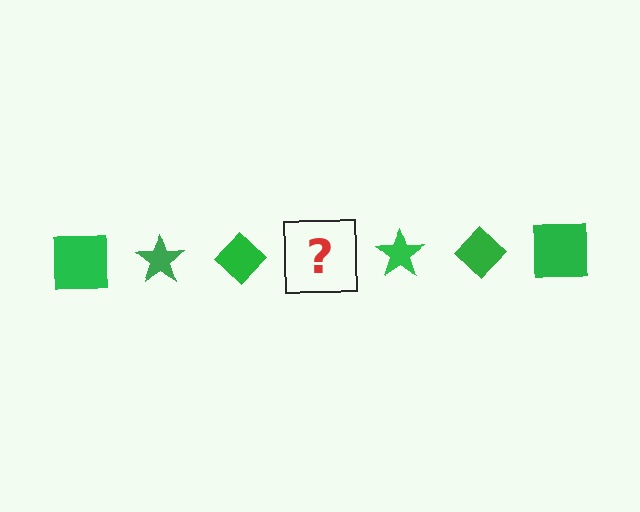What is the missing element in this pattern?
The missing element is a green square.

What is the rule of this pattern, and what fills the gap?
The rule is that the pattern cycles through square, star, diamond shapes in green. The gap should be filled with a green square.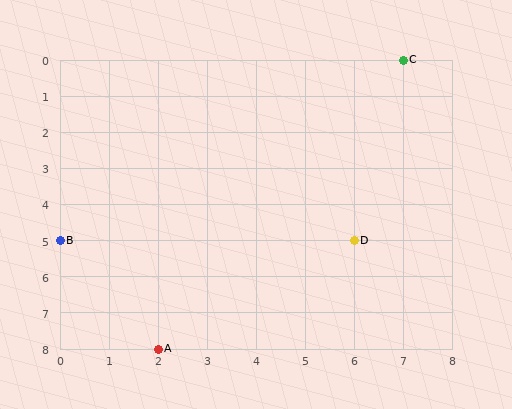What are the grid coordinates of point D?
Point D is at grid coordinates (6, 5).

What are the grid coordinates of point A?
Point A is at grid coordinates (2, 8).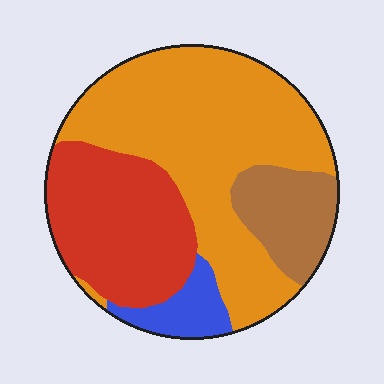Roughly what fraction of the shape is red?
Red takes up about one quarter (1/4) of the shape.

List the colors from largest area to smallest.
From largest to smallest: orange, red, brown, blue.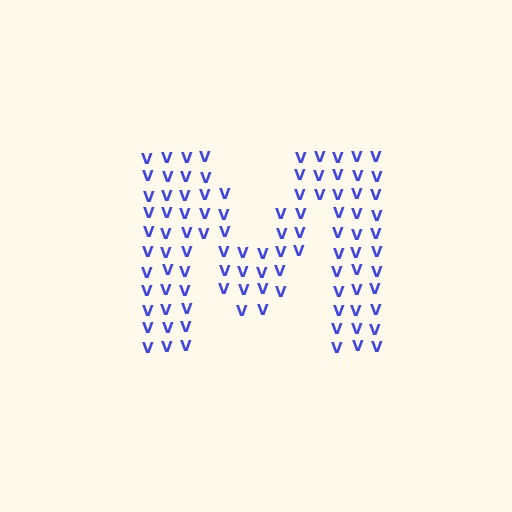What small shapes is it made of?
It is made of small letter V's.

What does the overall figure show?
The overall figure shows the letter M.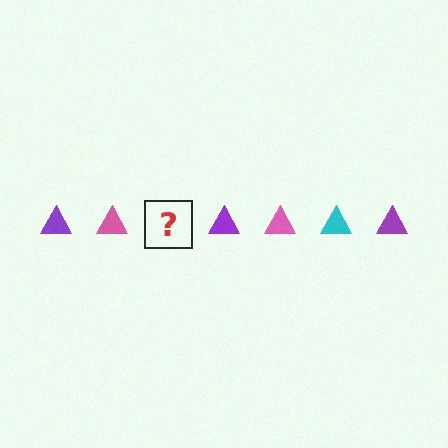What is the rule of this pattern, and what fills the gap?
The rule is that the pattern cycles through purple, pink, cyan triangles. The gap should be filled with a cyan triangle.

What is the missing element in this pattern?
The missing element is a cyan triangle.